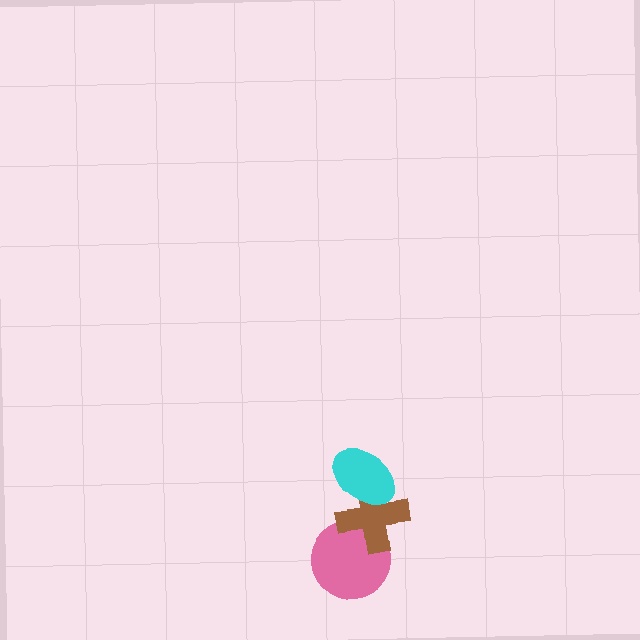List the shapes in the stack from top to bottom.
From top to bottom: the cyan ellipse, the brown cross, the pink circle.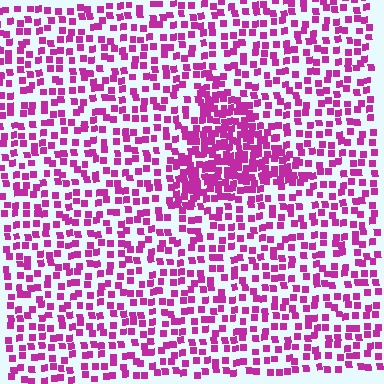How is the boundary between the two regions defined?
The boundary is defined by a change in element density (approximately 2.2x ratio). All elements are the same color, size, and shape.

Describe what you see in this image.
The image contains small magenta elements arranged at two different densities. A triangle-shaped region is visible where the elements are more densely packed than the surrounding area.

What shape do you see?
I see a triangle.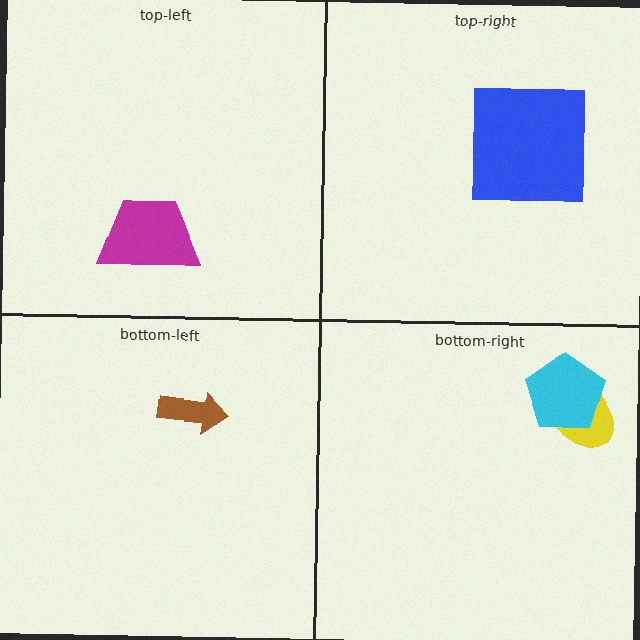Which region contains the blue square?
The top-right region.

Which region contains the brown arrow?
The bottom-left region.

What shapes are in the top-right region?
The blue square.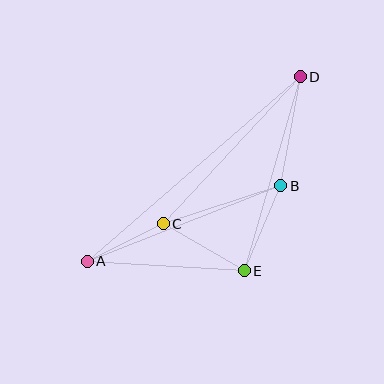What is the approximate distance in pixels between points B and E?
The distance between B and E is approximately 92 pixels.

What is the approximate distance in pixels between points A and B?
The distance between A and B is approximately 207 pixels.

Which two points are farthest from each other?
Points A and D are farthest from each other.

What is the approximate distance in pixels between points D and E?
The distance between D and E is approximately 201 pixels.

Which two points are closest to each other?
Points A and C are closest to each other.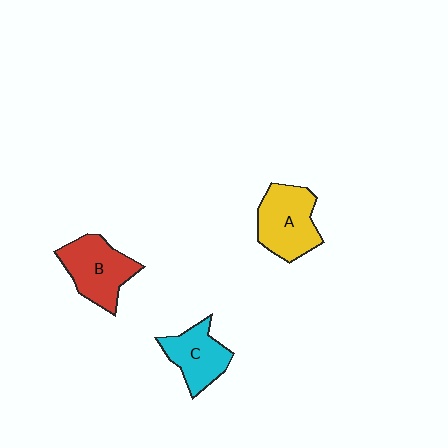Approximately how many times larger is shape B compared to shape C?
Approximately 1.2 times.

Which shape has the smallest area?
Shape C (cyan).